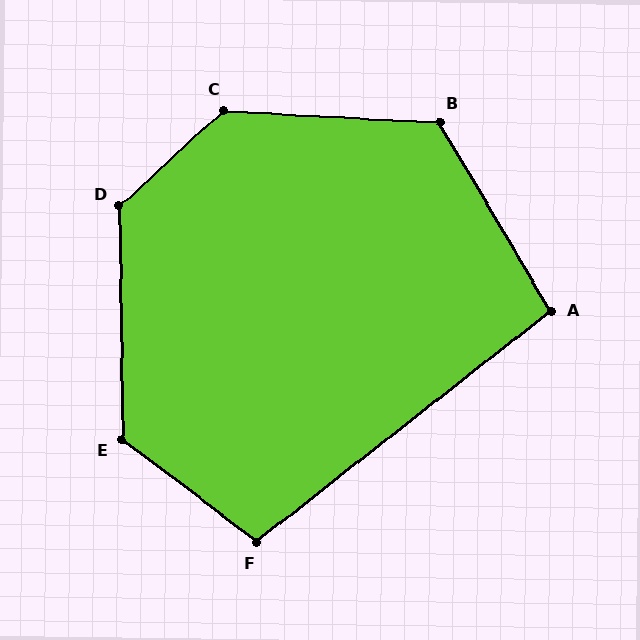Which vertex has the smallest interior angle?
A, at approximately 98 degrees.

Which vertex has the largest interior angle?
C, at approximately 134 degrees.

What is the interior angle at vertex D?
Approximately 132 degrees (obtuse).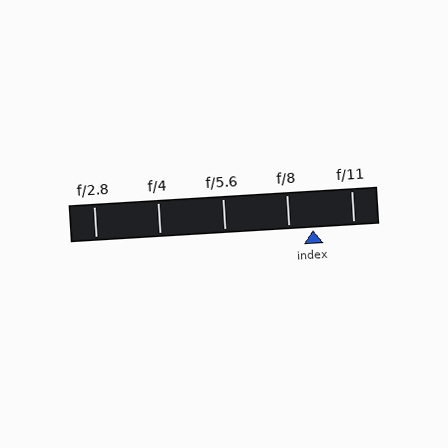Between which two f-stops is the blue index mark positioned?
The index mark is between f/8 and f/11.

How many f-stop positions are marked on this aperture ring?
There are 5 f-stop positions marked.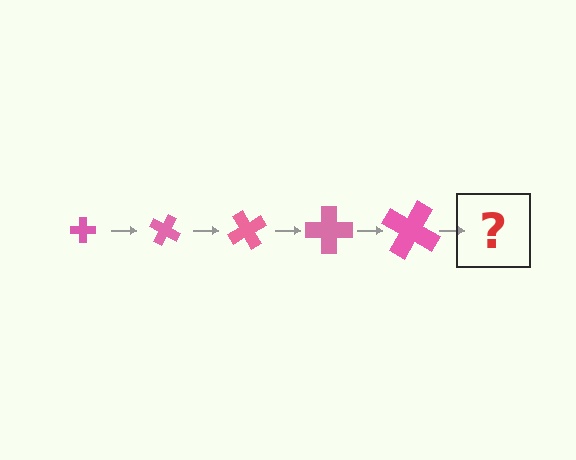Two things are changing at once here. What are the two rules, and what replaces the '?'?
The two rules are that the cross grows larger each step and it rotates 30 degrees each step. The '?' should be a cross, larger than the previous one and rotated 150 degrees from the start.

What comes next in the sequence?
The next element should be a cross, larger than the previous one and rotated 150 degrees from the start.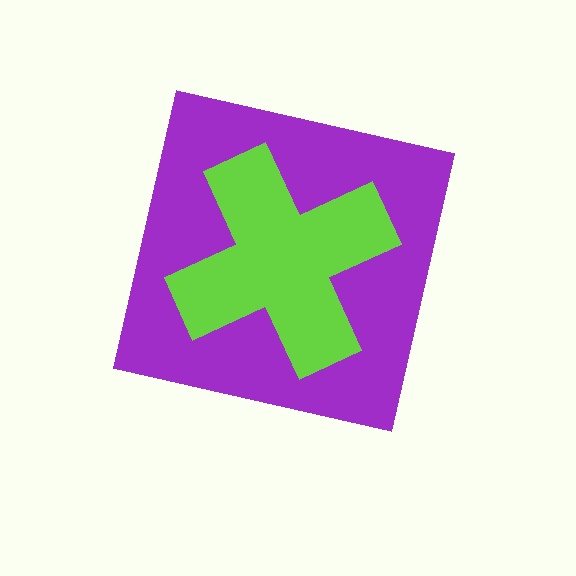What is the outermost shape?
The purple square.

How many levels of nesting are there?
2.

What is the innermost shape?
The lime cross.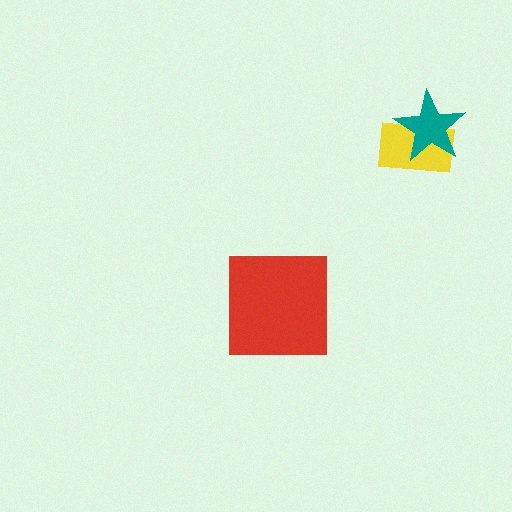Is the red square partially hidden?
No, no other shape covers it.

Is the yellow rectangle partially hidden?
Yes, it is partially covered by another shape.